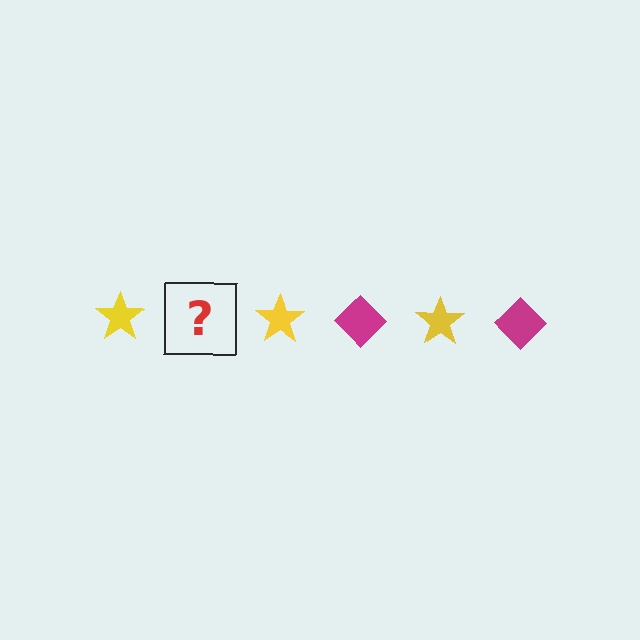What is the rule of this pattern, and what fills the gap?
The rule is that the pattern alternates between yellow star and magenta diamond. The gap should be filled with a magenta diamond.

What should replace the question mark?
The question mark should be replaced with a magenta diamond.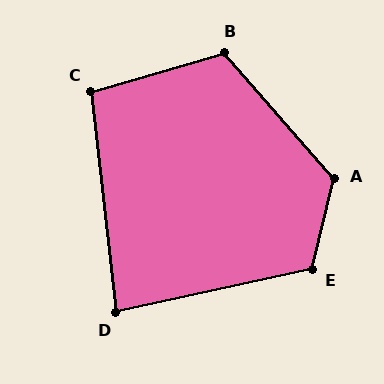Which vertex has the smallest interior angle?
D, at approximately 84 degrees.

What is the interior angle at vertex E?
Approximately 116 degrees (obtuse).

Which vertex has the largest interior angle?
A, at approximately 125 degrees.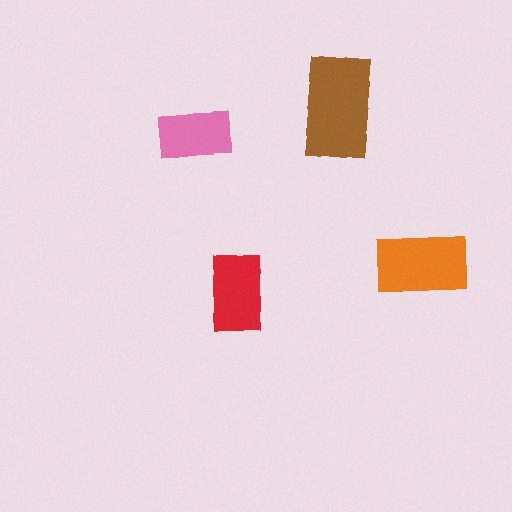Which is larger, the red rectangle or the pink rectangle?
The red one.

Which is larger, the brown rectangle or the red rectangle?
The brown one.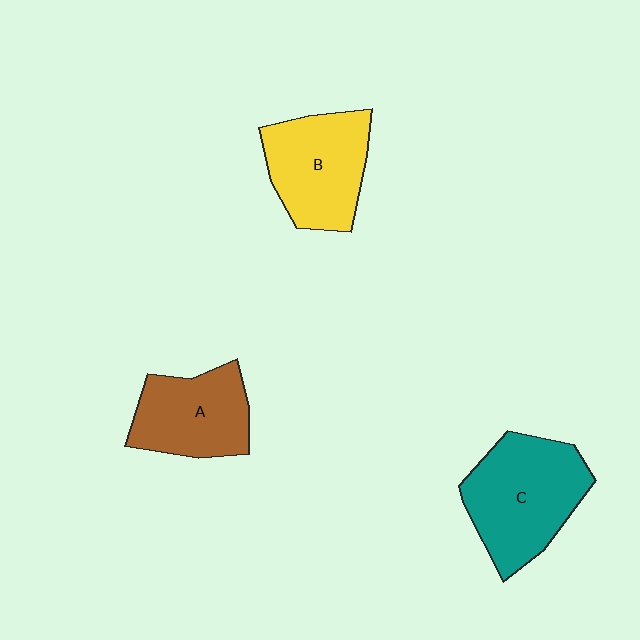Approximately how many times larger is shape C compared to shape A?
Approximately 1.3 times.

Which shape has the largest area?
Shape C (teal).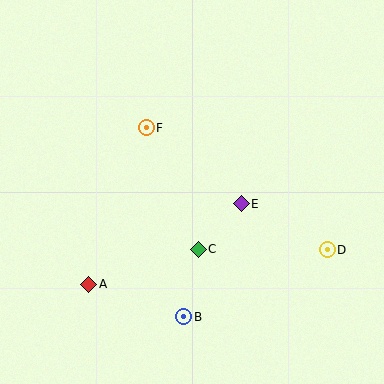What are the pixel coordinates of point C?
Point C is at (198, 249).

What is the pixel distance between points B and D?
The distance between B and D is 159 pixels.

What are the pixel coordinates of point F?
Point F is at (146, 128).